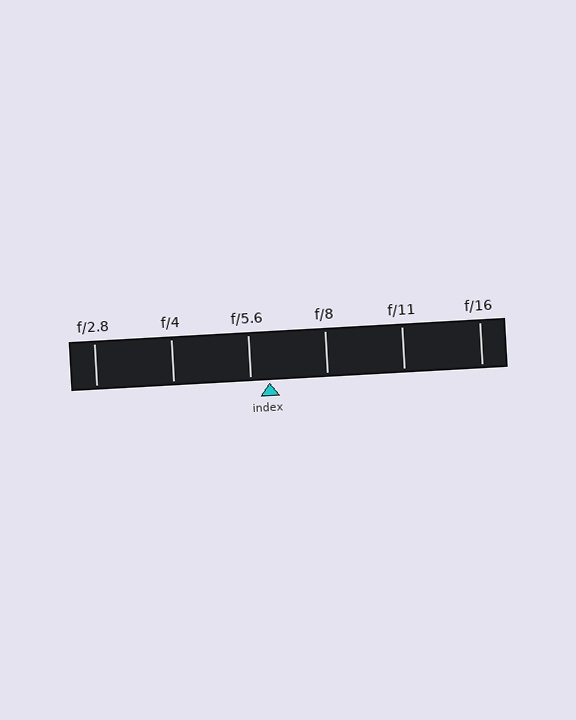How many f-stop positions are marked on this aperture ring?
There are 6 f-stop positions marked.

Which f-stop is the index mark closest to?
The index mark is closest to f/5.6.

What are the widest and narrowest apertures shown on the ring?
The widest aperture shown is f/2.8 and the narrowest is f/16.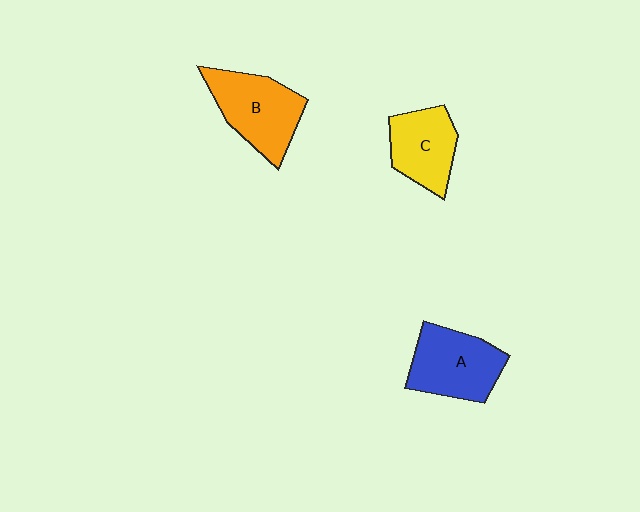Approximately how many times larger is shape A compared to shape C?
Approximately 1.2 times.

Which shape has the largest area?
Shape B (orange).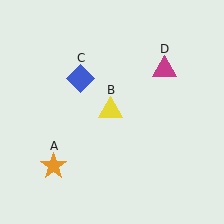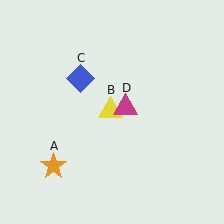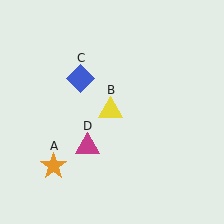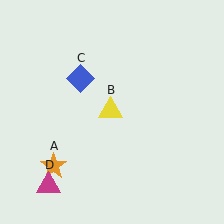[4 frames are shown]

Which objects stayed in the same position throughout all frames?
Orange star (object A) and yellow triangle (object B) and blue diamond (object C) remained stationary.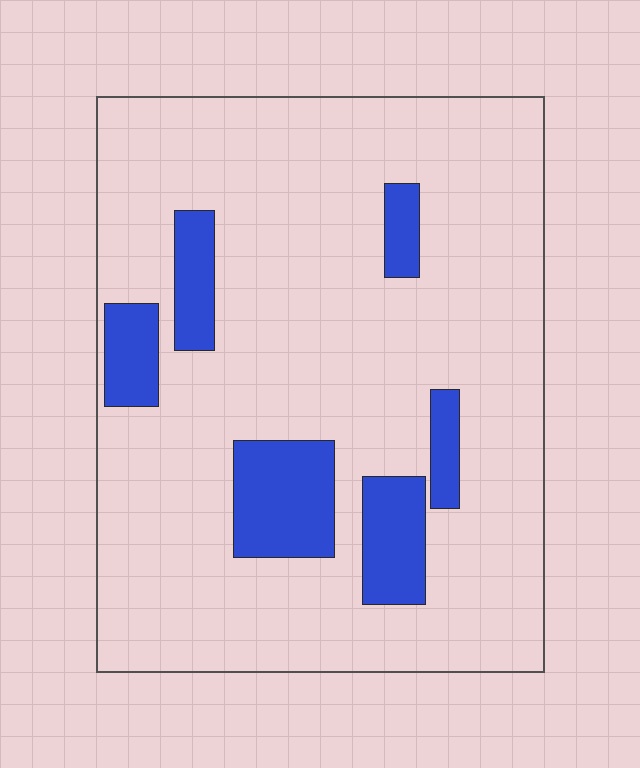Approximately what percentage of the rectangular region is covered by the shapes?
Approximately 15%.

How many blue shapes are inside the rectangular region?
6.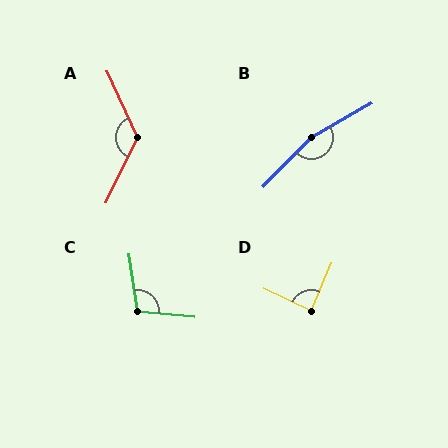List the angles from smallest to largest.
D (87°), C (104°), A (130°), B (164°).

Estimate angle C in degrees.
Approximately 104 degrees.